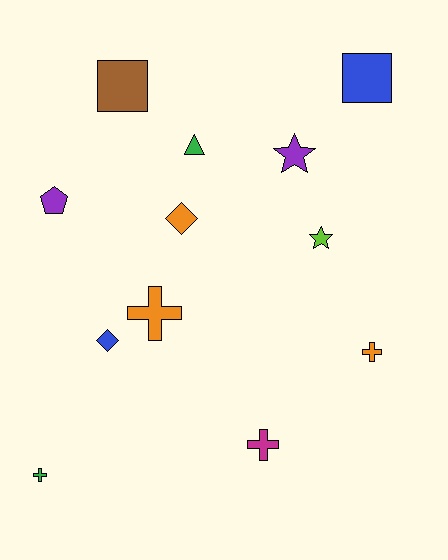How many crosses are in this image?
There are 4 crosses.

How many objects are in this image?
There are 12 objects.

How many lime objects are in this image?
There is 1 lime object.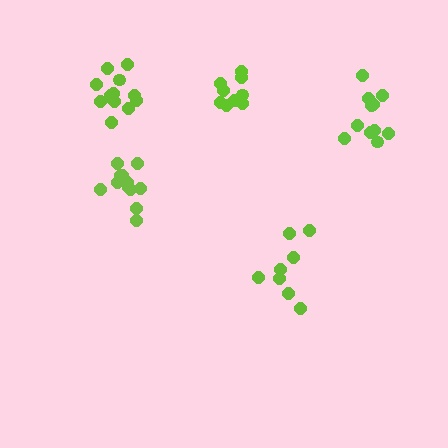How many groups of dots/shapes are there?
There are 5 groups.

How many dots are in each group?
Group 1: 13 dots, Group 2: 9 dots, Group 3: 12 dots, Group 4: 8 dots, Group 5: 11 dots (53 total).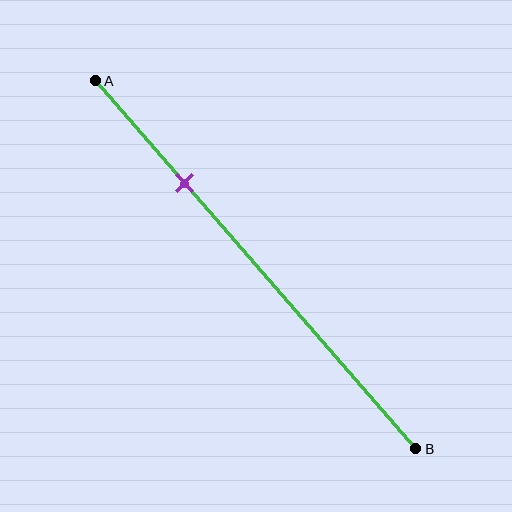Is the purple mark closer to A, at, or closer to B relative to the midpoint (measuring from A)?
The purple mark is closer to point A than the midpoint of segment AB.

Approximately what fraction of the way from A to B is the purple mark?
The purple mark is approximately 30% of the way from A to B.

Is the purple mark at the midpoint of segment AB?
No, the mark is at about 30% from A, not at the 50% midpoint.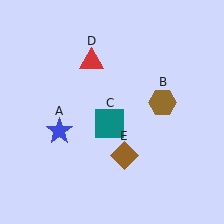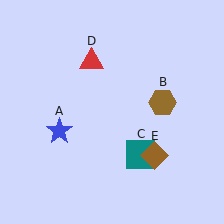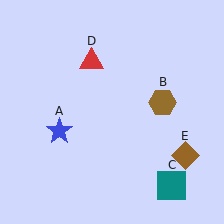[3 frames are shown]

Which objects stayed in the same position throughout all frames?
Blue star (object A) and brown hexagon (object B) and red triangle (object D) remained stationary.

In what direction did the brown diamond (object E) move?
The brown diamond (object E) moved right.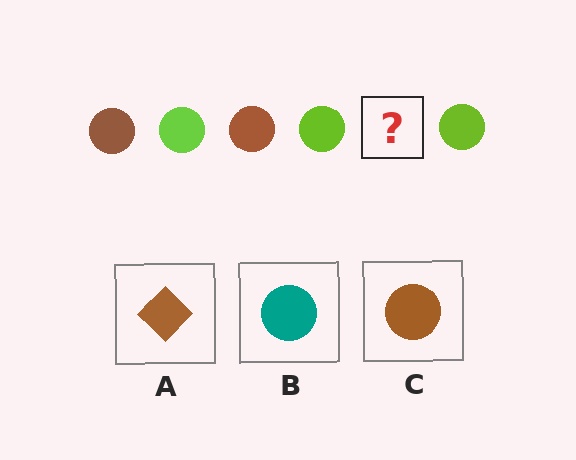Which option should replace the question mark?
Option C.